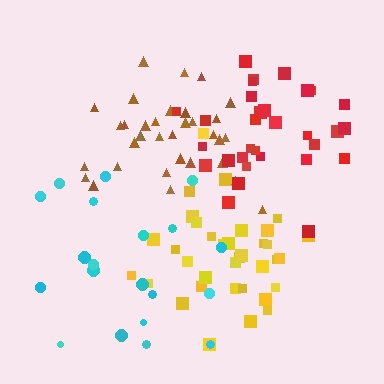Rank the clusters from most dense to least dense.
brown, yellow, red, cyan.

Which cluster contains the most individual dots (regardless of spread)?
Yellow (35).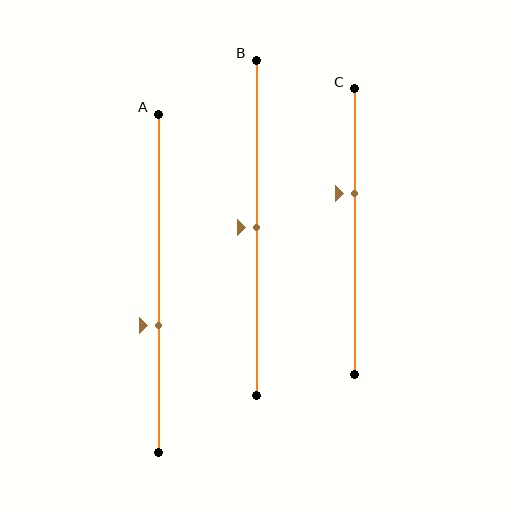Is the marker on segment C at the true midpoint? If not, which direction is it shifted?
No, the marker on segment C is shifted upward by about 13% of the segment length.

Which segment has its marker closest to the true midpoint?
Segment B has its marker closest to the true midpoint.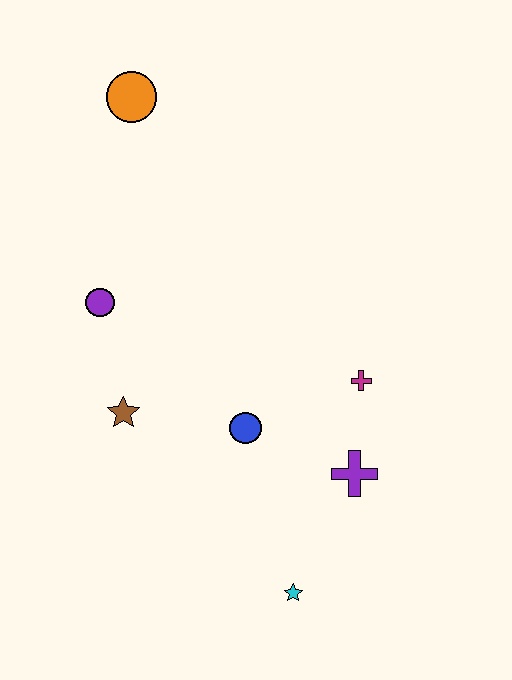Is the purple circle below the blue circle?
No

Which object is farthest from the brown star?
The orange circle is farthest from the brown star.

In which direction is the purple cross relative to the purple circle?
The purple cross is to the right of the purple circle.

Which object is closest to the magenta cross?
The purple cross is closest to the magenta cross.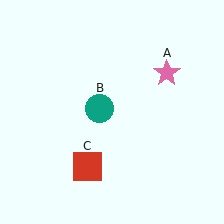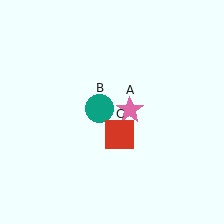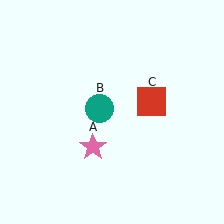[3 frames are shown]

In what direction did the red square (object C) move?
The red square (object C) moved up and to the right.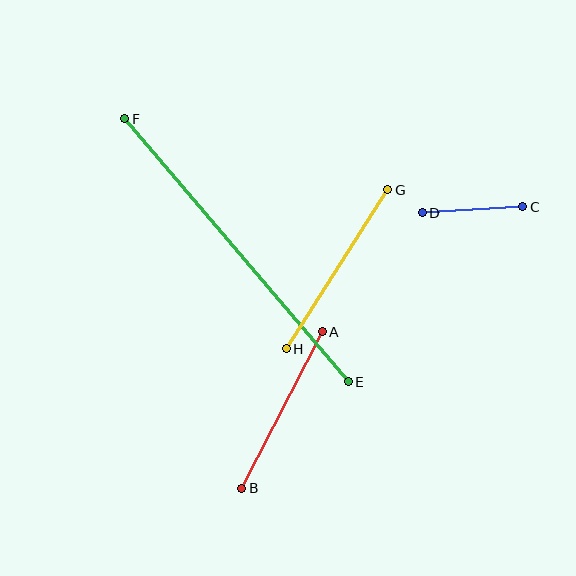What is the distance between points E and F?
The distance is approximately 345 pixels.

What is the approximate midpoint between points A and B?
The midpoint is at approximately (282, 410) pixels.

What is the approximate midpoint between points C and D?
The midpoint is at approximately (472, 210) pixels.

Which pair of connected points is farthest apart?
Points E and F are farthest apart.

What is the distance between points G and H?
The distance is approximately 189 pixels.